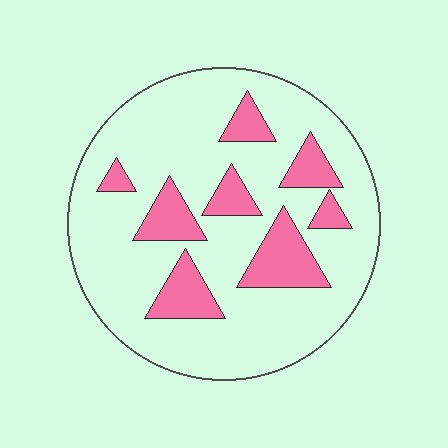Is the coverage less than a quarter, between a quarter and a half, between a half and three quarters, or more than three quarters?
Less than a quarter.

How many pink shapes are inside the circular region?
8.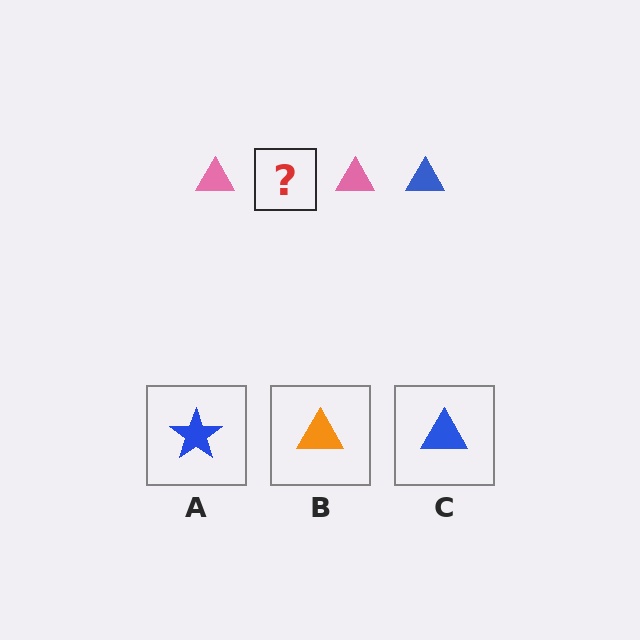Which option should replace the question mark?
Option C.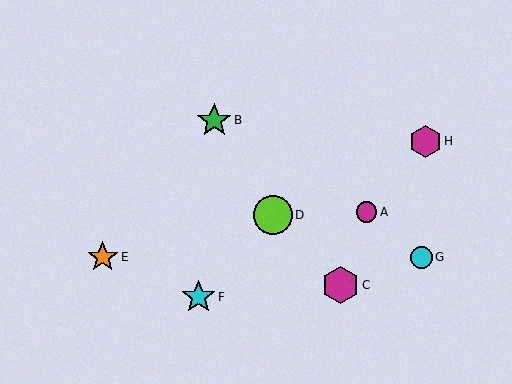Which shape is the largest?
The lime circle (labeled D) is the largest.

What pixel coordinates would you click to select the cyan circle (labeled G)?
Click at (421, 257) to select the cyan circle G.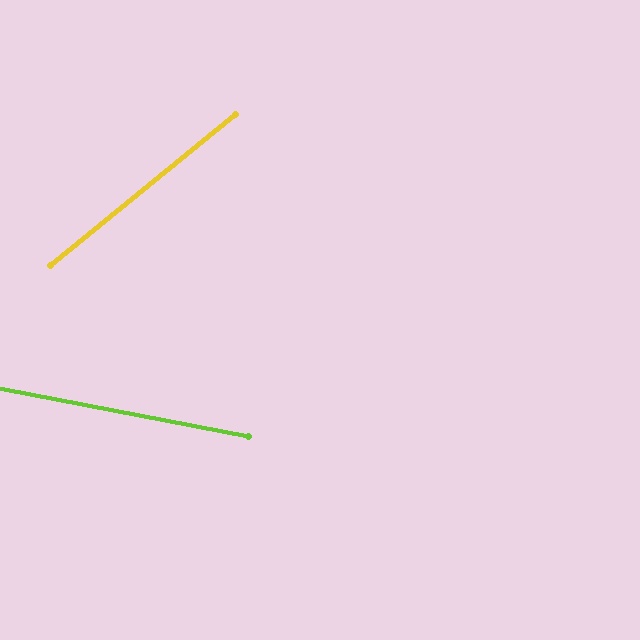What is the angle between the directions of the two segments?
Approximately 50 degrees.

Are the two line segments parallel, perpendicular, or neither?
Neither parallel nor perpendicular — they differ by about 50°.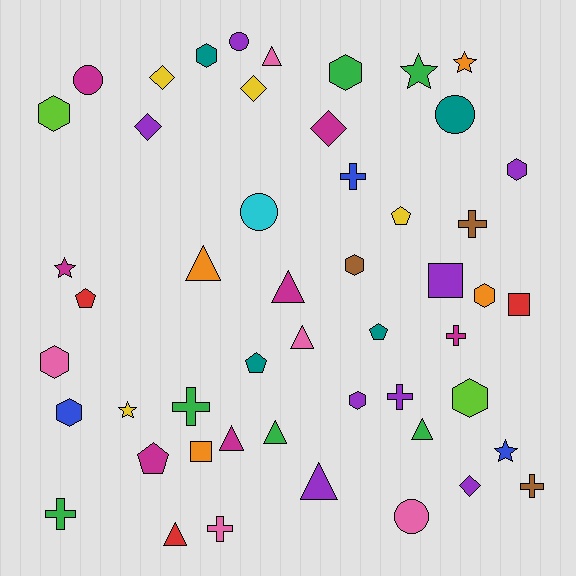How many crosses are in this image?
There are 8 crosses.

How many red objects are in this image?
There are 3 red objects.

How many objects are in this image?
There are 50 objects.